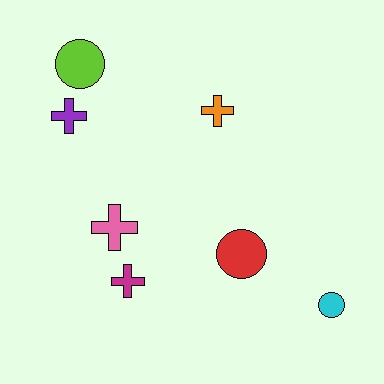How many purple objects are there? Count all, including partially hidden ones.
There is 1 purple object.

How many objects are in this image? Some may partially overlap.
There are 7 objects.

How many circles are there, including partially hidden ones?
There are 3 circles.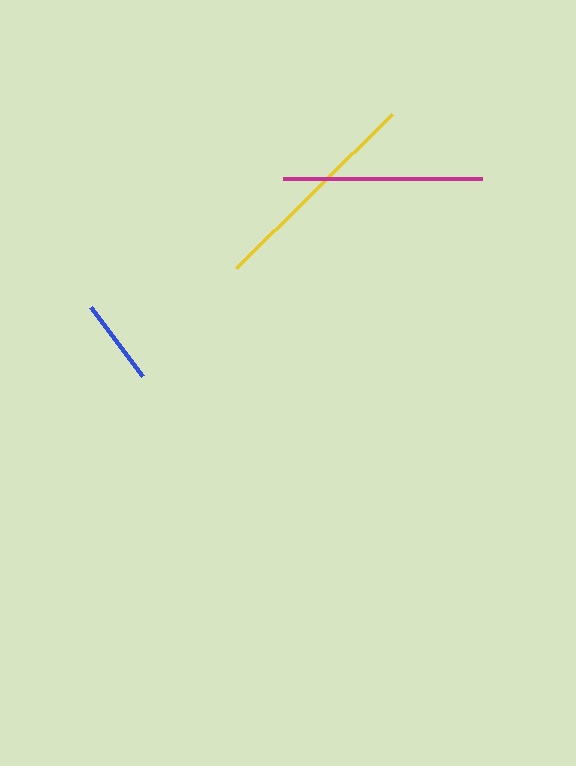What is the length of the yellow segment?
The yellow segment is approximately 219 pixels long.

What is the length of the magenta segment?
The magenta segment is approximately 198 pixels long.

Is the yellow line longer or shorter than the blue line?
The yellow line is longer than the blue line.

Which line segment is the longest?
The yellow line is the longest at approximately 219 pixels.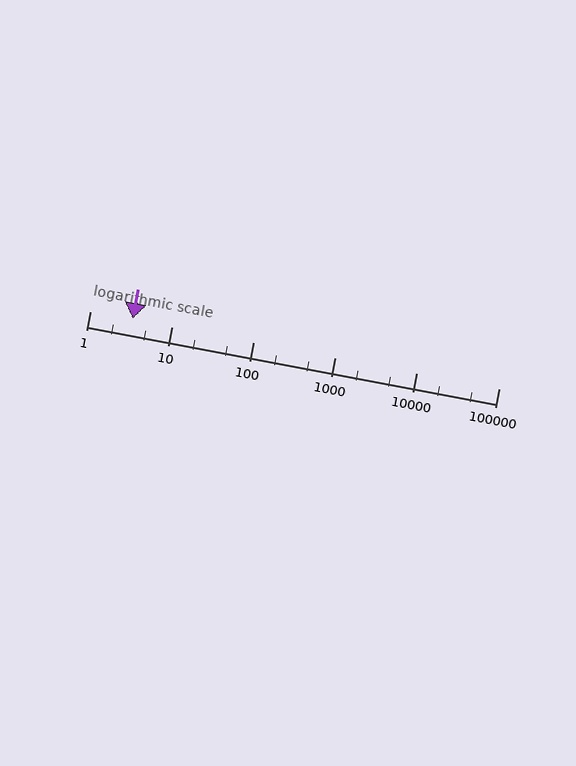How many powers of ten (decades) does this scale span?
The scale spans 5 decades, from 1 to 100000.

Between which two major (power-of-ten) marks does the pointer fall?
The pointer is between 1 and 10.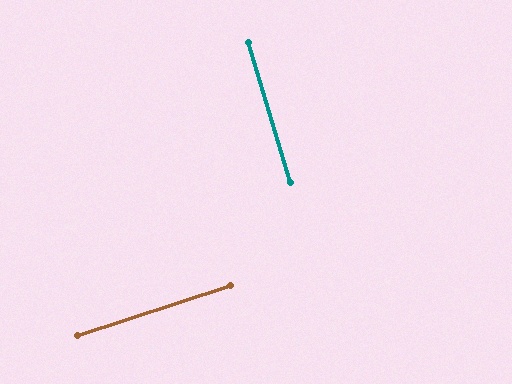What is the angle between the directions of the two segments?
Approximately 88 degrees.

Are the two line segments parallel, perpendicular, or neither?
Perpendicular — they meet at approximately 88°.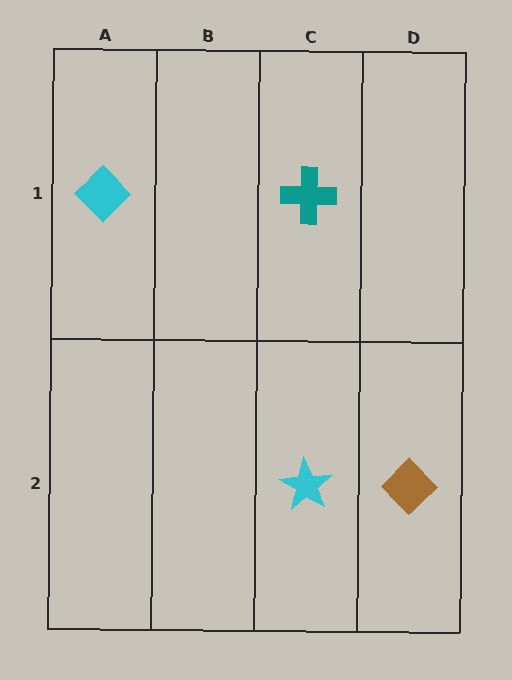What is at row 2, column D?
A brown diamond.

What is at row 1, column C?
A teal cross.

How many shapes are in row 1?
2 shapes.